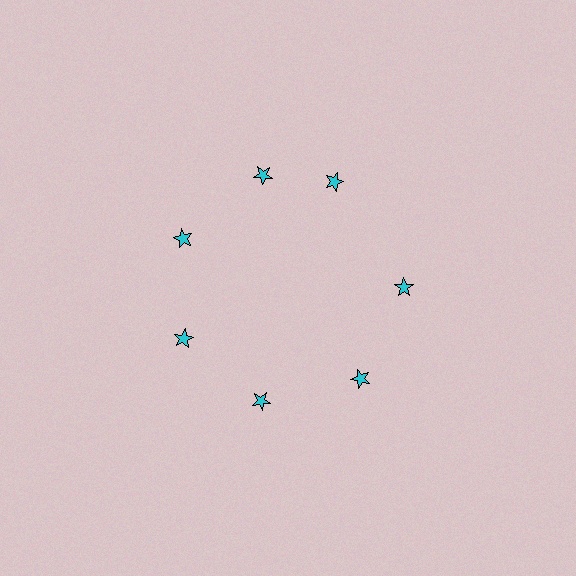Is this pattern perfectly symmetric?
No. The 7 cyan stars are arranged in a ring, but one element near the 1 o'clock position is rotated out of alignment along the ring, breaking the 7-fold rotational symmetry.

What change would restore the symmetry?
The symmetry would be restored by rotating it back into even spacing with its neighbors so that all 7 stars sit at equal angles and equal distance from the center.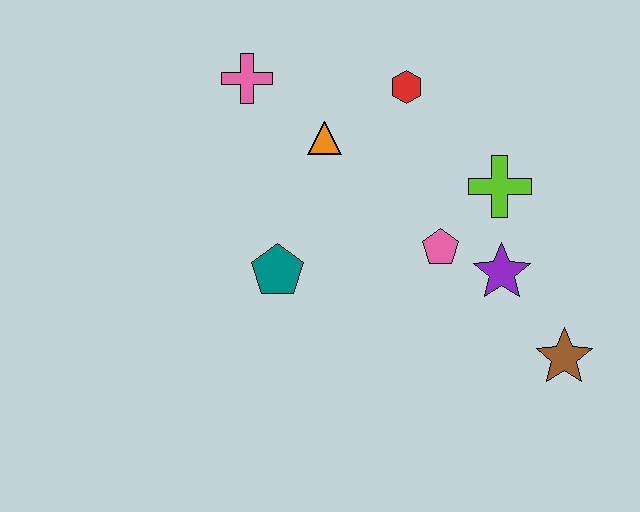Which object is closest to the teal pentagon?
The orange triangle is closest to the teal pentagon.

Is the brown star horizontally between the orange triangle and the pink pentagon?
No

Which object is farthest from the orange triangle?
The brown star is farthest from the orange triangle.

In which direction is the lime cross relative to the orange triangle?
The lime cross is to the right of the orange triangle.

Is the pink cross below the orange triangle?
No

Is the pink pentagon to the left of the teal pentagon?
No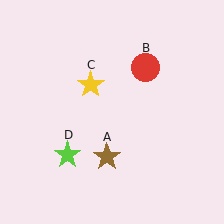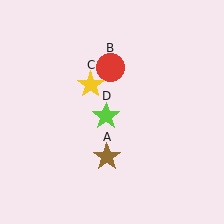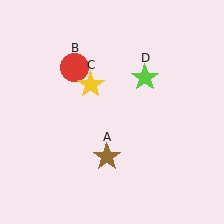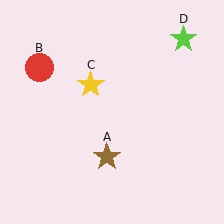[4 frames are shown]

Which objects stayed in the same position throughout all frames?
Brown star (object A) and yellow star (object C) remained stationary.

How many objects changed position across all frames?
2 objects changed position: red circle (object B), lime star (object D).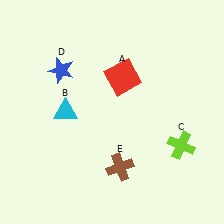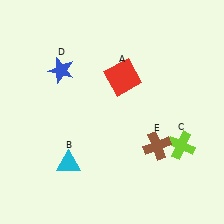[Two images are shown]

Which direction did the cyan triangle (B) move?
The cyan triangle (B) moved down.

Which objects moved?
The objects that moved are: the cyan triangle (B), the brown cross (E).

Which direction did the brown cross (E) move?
The brown cross (E) moved right.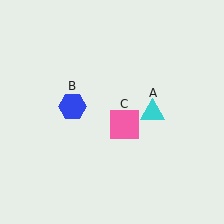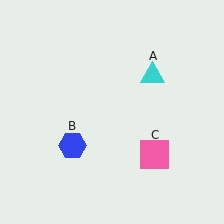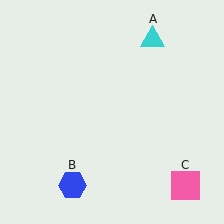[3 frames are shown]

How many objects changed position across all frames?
3 objects changed position: cyan triangle (object A), blue hexagon (object B), pink square (object C).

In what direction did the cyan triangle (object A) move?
The cyan triangle (object A) moved up.